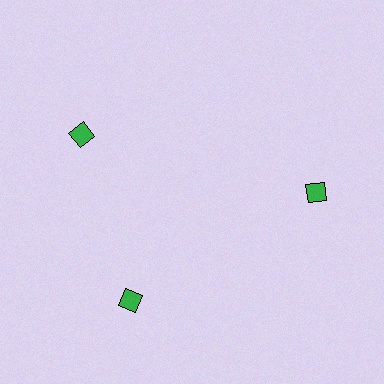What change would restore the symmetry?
The symmetry would be restored by rotating it back into even spacing with its neighbors so that all 3 diamonds sit at equal angles and equal distance from the center.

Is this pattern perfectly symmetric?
No. The 3 green diamonds are arranged in a ring, but one element near the 11 o'clock position is rotated out of alignment along the ring, breaking the 3-fold rotational symmetry.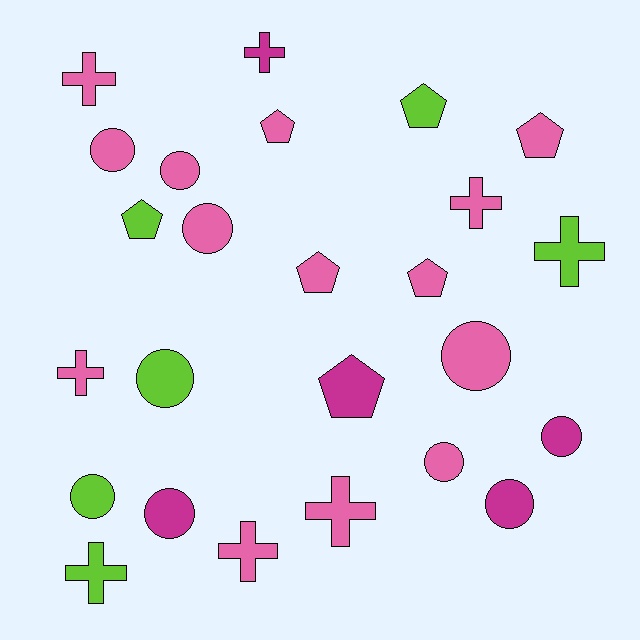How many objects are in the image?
There are 25 objects.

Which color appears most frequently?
Pink, with 14 objects.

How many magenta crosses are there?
There is 1 magenta cross.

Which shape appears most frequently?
Circle, with 10 objects.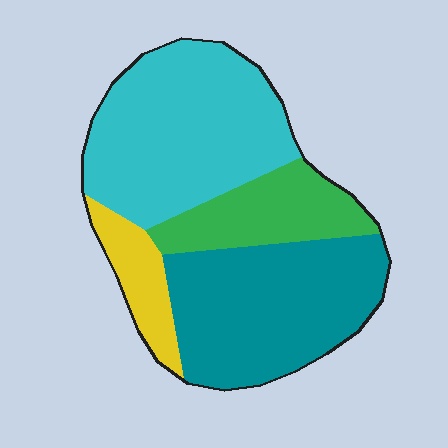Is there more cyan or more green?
Cyan.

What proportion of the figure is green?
Green covers 17% of the figure.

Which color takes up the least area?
Yellow, at roughly 10%.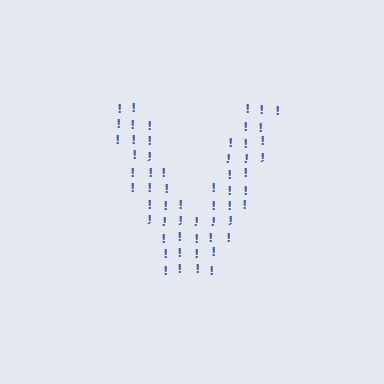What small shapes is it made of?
It is made of small exclamation marks.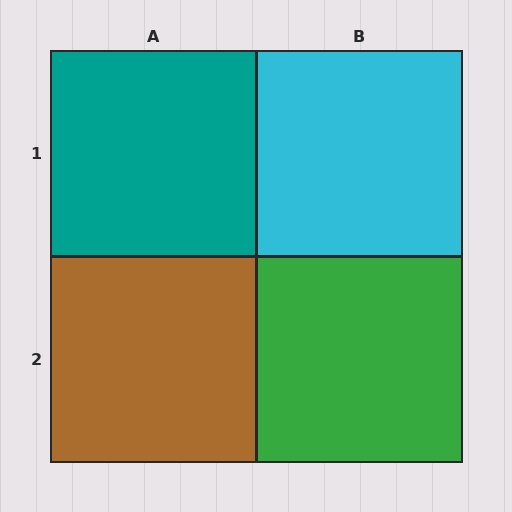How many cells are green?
1 cell is green.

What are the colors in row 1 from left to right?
Teal, cyan.